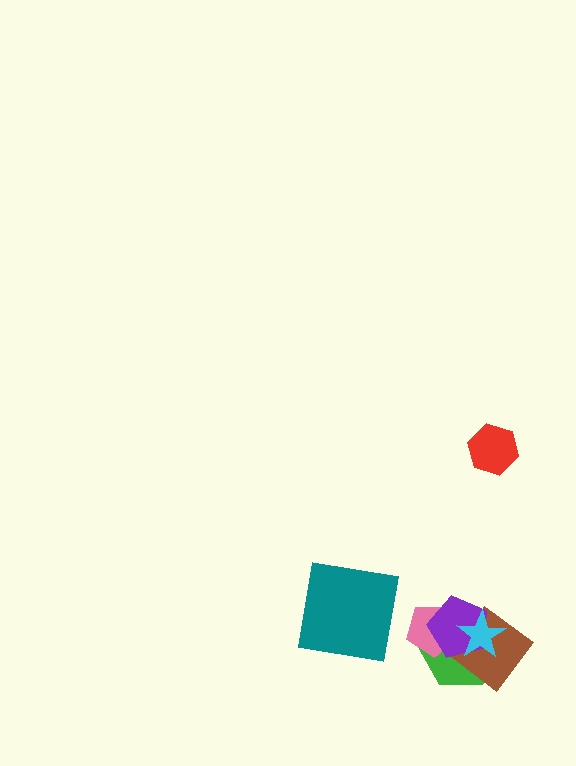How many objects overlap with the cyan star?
4 objects overlap with the cyan star.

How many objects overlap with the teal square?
0 objects overlap with the teal square.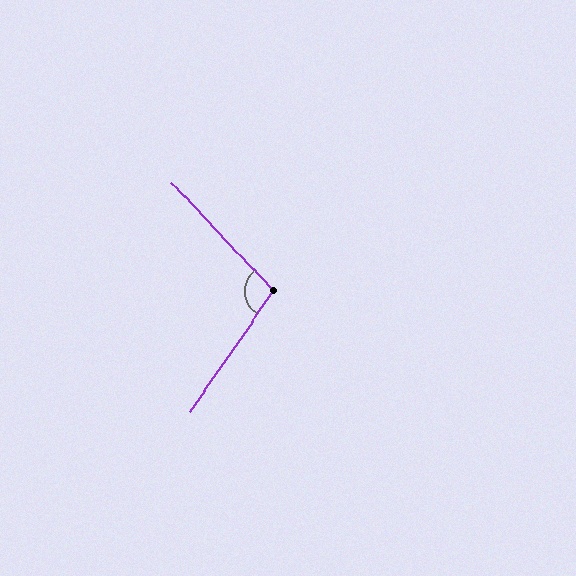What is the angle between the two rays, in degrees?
Approximately 103 degrees.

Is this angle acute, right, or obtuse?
It is obtuse.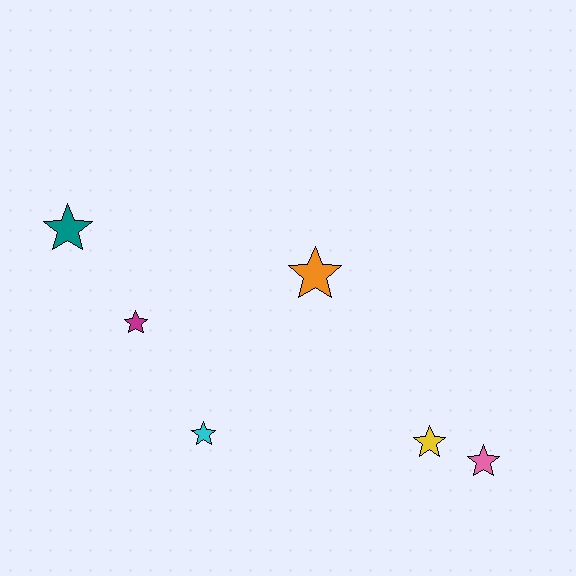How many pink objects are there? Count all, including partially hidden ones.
There is 1 pink object.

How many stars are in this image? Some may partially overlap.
There are 6 stars.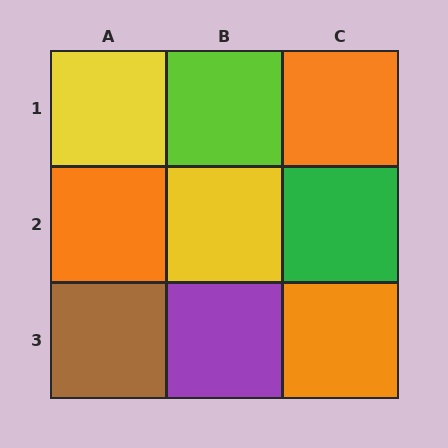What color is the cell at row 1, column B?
Lime.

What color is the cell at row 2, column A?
Orange.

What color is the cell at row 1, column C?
Orange.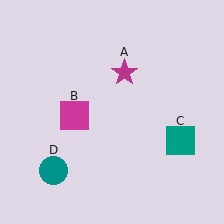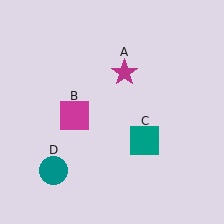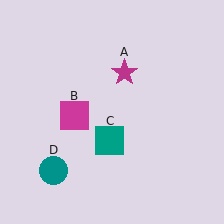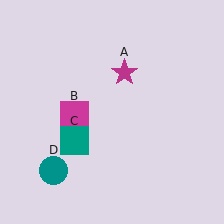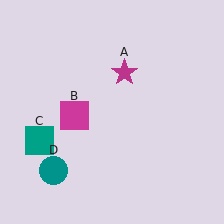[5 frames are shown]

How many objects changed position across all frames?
1 object changed position: teal square (object C).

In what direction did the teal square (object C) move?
The teal square (object C) moved left.